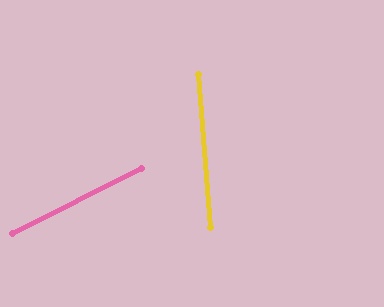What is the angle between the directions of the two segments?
Approximately 67 degrees.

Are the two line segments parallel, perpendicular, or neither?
Neither parallel nor perpendicular — they differ by about 67°.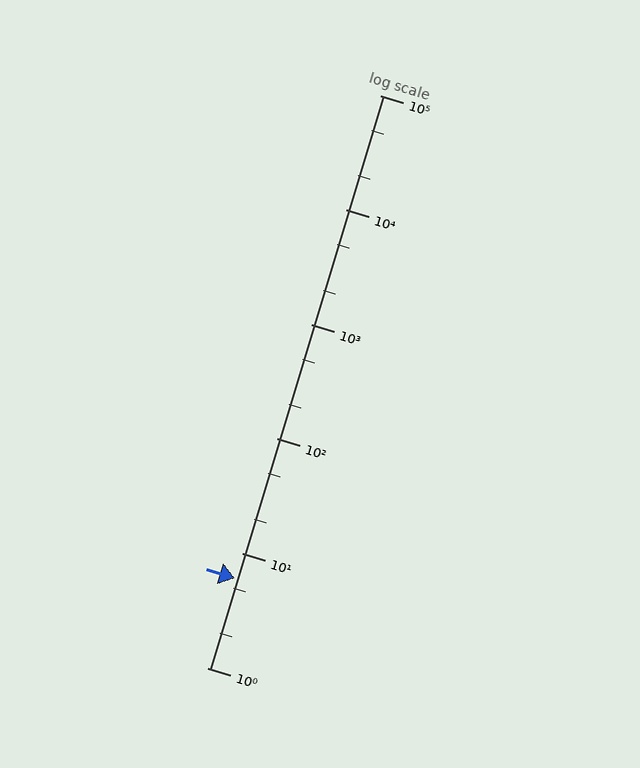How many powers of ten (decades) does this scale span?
The scale spans 5 decades, from 1 to 100000.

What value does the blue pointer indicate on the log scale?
The pointer indicates approximately 6.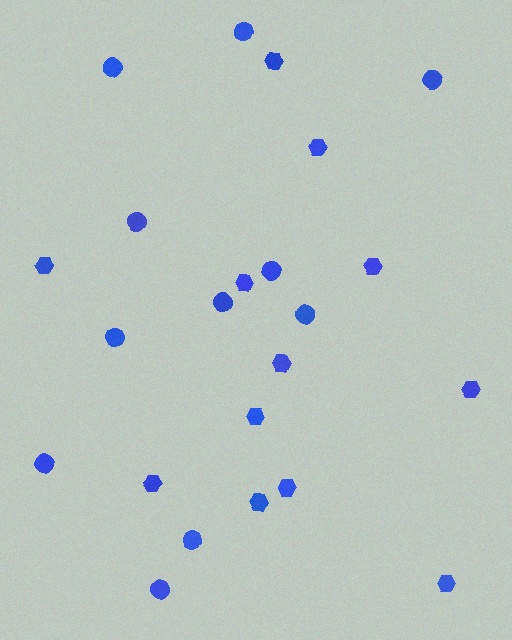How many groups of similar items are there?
There are 2 groups: one group of circles (11) and one group of hexagons (12).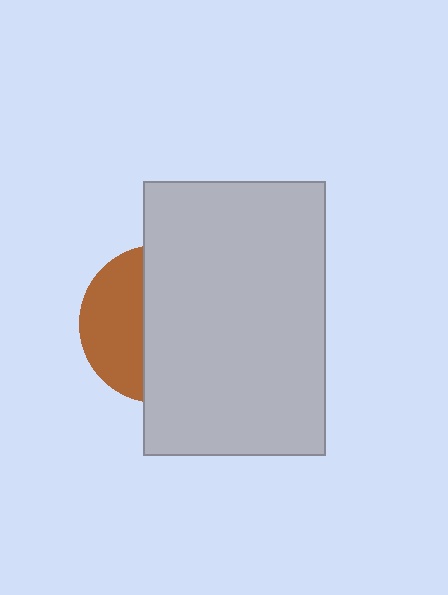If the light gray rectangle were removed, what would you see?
You would see the complete brown circle.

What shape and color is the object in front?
The object in front is a light gray rectangle.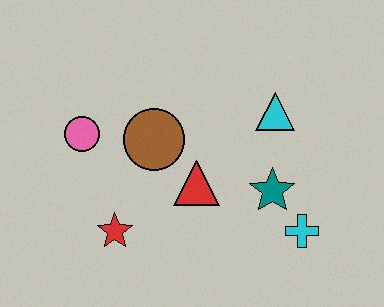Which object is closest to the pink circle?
The brown circle is closest to the pink circle.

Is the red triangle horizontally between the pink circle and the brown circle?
No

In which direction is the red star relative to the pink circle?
The red star is below the pink circle.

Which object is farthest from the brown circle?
The cyan cross is farthest from the brown circle.